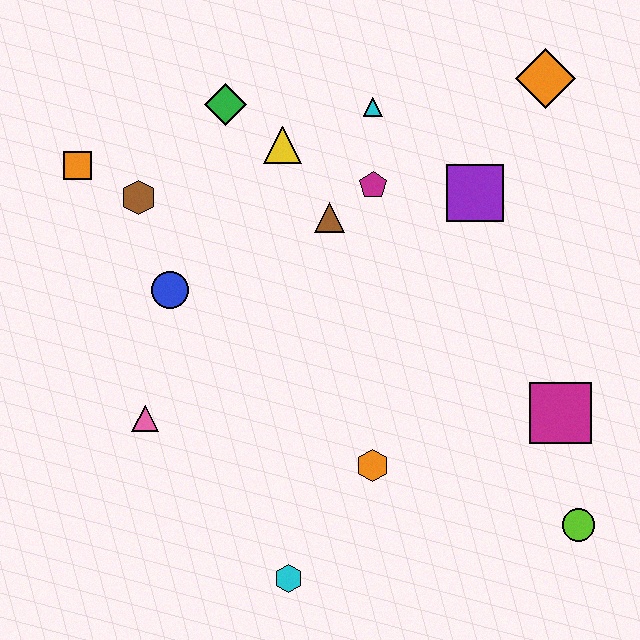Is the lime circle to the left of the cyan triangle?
No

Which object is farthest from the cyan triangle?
The cyan hexagon is farthest from the cyan triangle.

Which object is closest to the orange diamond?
The purple square is closest to the orange diamond.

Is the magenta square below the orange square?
Yes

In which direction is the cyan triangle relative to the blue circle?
The cyan triangle is to the right of the blue circle.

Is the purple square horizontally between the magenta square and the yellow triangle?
Yes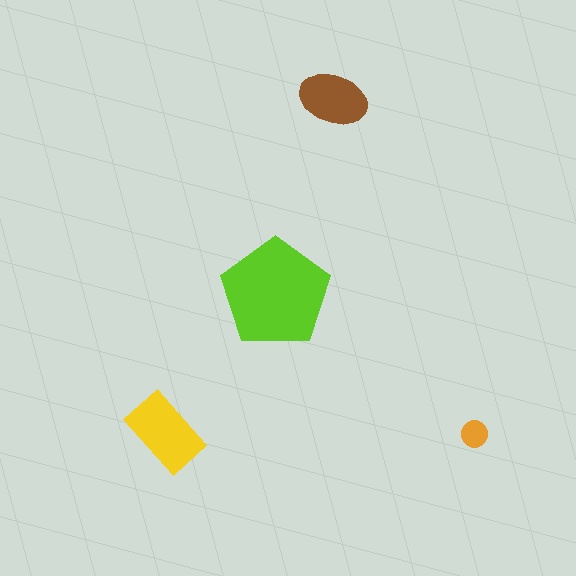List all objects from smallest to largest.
The orange circle, the brown ellipse, the yellow rectangle, the lime pentagon.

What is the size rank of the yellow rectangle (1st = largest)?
2nd.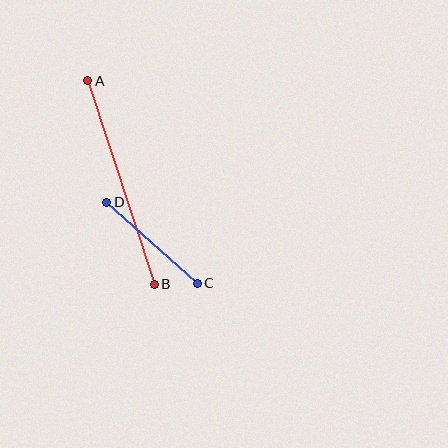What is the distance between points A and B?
The distance is approximately 214 pixels.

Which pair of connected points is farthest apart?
Points A and B are farthest apart.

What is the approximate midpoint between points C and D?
The midpoint is at approximately (152, 243) pixels.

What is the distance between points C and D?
The distance is approximately 122 pixels.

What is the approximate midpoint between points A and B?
The midpoint is at approximately (121, 182) pixels.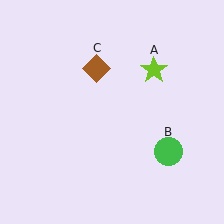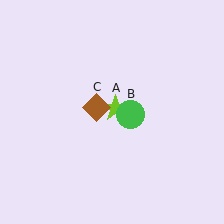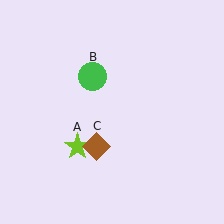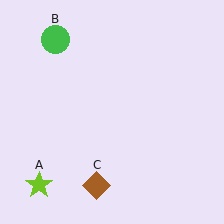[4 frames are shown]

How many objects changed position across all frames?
3 objects changed position: lime star (object A), green circle (object B), brown diamond (object C).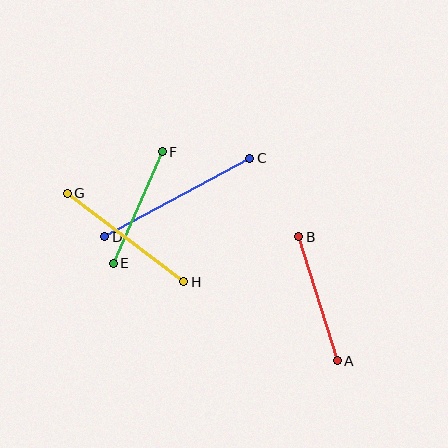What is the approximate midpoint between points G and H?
The midpoint is at approximately (125, 237) pixels.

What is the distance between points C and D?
The distance is approximately 165 pixels.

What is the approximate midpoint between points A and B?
The midpoint is at approximately (318, 299) pixels.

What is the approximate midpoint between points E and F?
The midpoint is at approximately (138, 207) pixels.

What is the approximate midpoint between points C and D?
The midpoint is at approximately (177, 198) pixels.